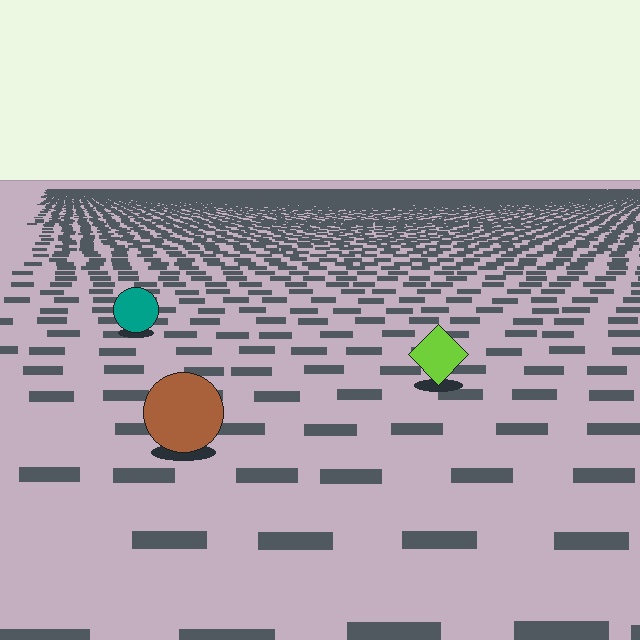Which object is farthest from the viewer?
The teal circle is farthest from the viewer. It appears smaller and the ground texture around it is denser.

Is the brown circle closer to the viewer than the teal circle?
Yes. The brown circle is closer — you can tell from the texture gradient: the ground texture is coarser near it.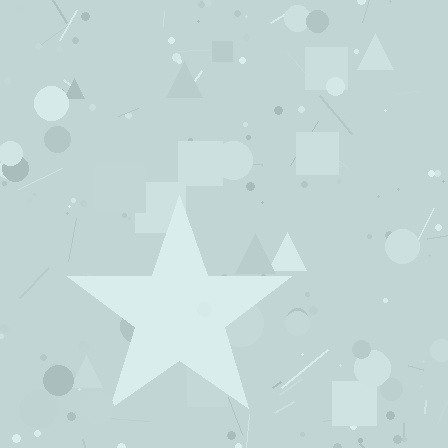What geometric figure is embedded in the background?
A star is embedded in the background.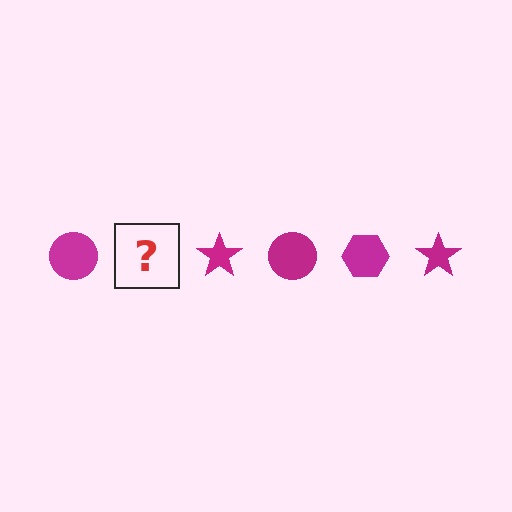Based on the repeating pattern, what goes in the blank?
The blank should be a magenta hexagon.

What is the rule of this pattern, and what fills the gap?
The rule is that the pattern cycles through circle, hexagon, star shapes in magenta. The gap should be filled with a magenta hexagon.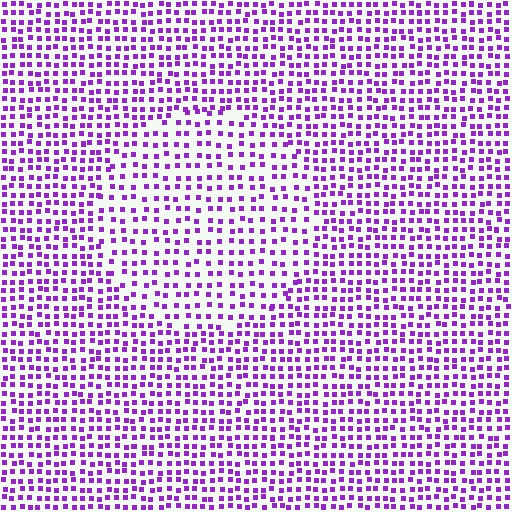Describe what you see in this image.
The image contains small purple elements arranged at two different densities. A circle-shaped region is visible where the elements are less densely packed than the surrounding area.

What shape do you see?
I see a circle.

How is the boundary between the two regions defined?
The boundary is defined by a change in element density (approximately 1.5x ratio). All elements are the same color, size, and shape.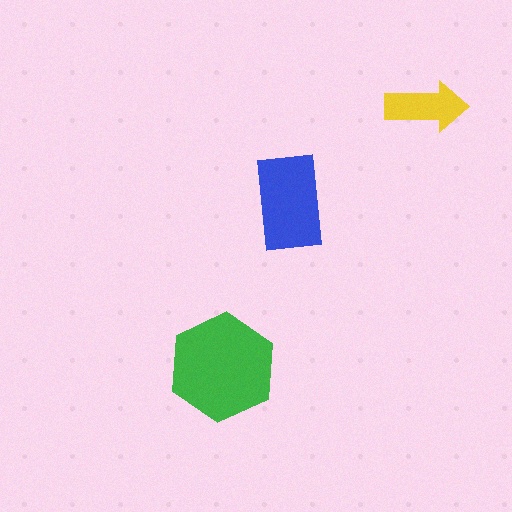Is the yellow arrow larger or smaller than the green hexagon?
Smaller.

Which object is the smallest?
The yellow arrow.